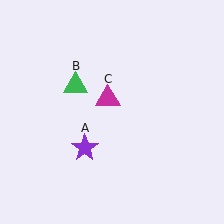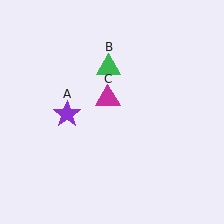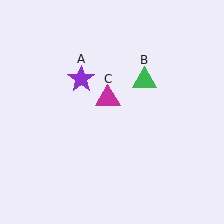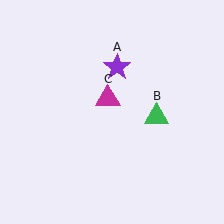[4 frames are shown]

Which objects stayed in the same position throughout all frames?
Magenta triangle (object C) remained stationary.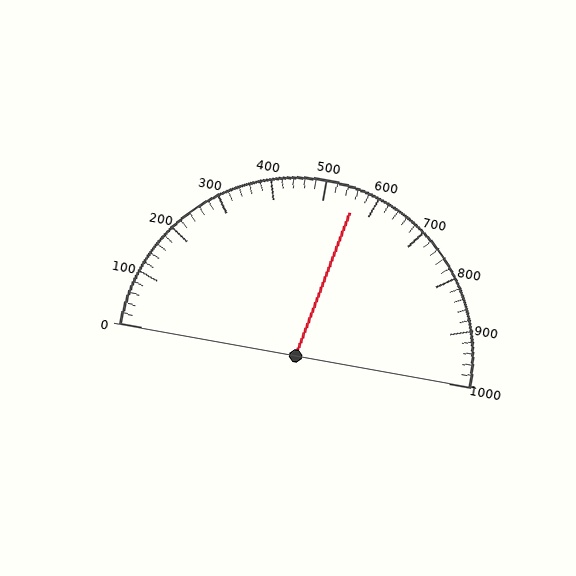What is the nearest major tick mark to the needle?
The nearest major tick mark is 600.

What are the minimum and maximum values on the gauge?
The gauge ranges from 0 to 1000.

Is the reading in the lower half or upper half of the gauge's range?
The reading is in the upper half of the range (0 to 1000).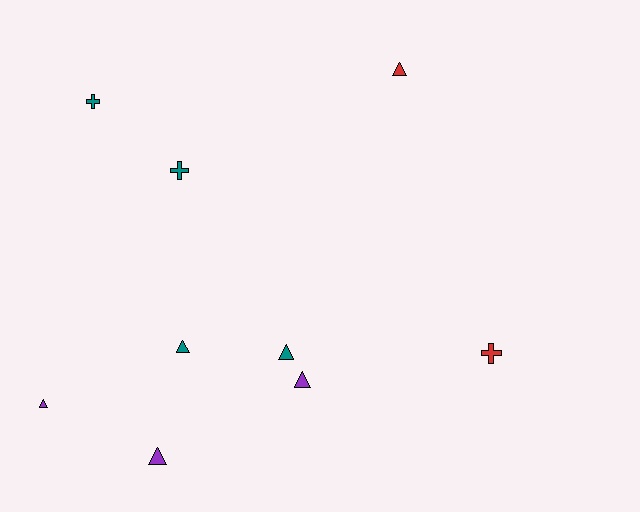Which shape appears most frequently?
Triangle, with 6 objects.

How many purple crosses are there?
There are no purple crosses.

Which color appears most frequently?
Teal, with 4 objects.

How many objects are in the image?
There are 9 objects.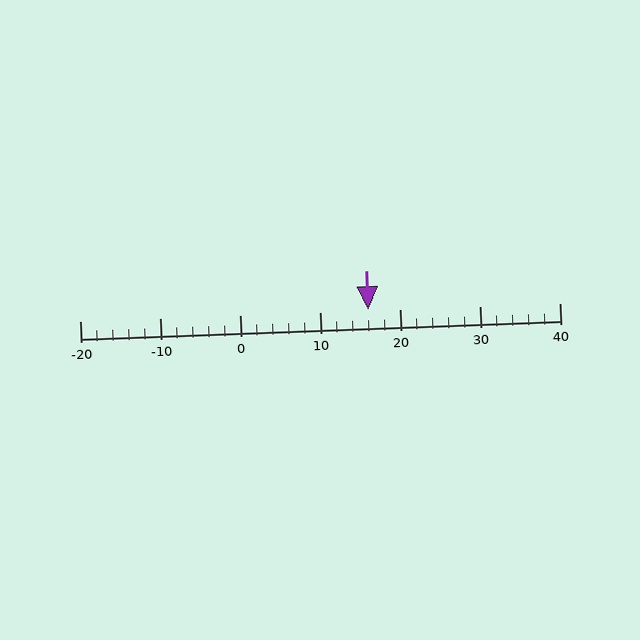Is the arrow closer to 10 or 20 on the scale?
The arrow is closer to 20.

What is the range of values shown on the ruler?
The ruler shows values from -20 to 40.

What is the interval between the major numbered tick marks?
The major tick marks are spaced 10 units apart.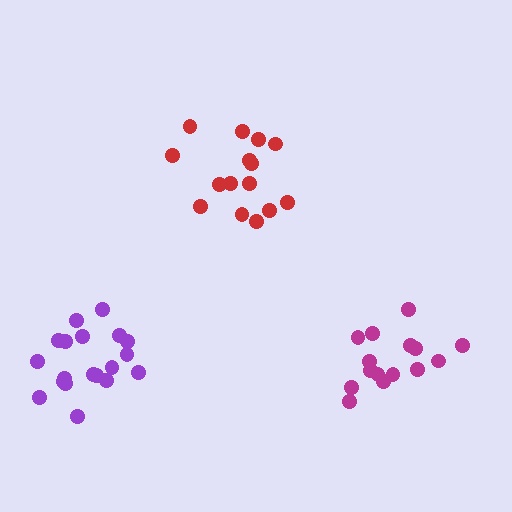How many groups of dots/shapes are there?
There are 3 groups.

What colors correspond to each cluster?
The clusters are colored: red, magenta, purple.